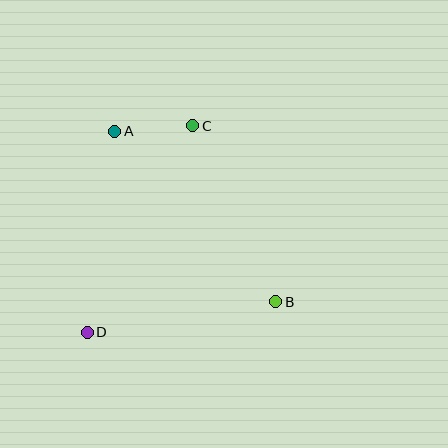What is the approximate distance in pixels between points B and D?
The distance between B and D is approximately 191 pixels.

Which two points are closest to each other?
Points A and C are closest to each other.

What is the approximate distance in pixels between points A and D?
The distance between A and D is approximately 203 pixels.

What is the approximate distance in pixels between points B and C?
The distance between B and C is approximately 195 pixels.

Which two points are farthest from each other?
Points A and B are farthest from each other.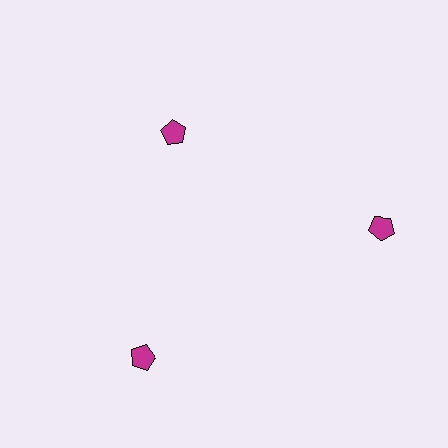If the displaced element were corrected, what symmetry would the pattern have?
It would have 3-fold rotational symmetry — the pattern would map onto itself every 120 degrees.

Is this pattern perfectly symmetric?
No. The 3 magenta pentagons are arranged in a ring, but one element near the 11 o'clock position is pulled inward toward the center, breaking the 3-fold rotational symmetry.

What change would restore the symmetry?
The symmetry would be restored by moving it outward, back onto the ring so that all 3 pentagons sit at equal angles and equal distance from the center.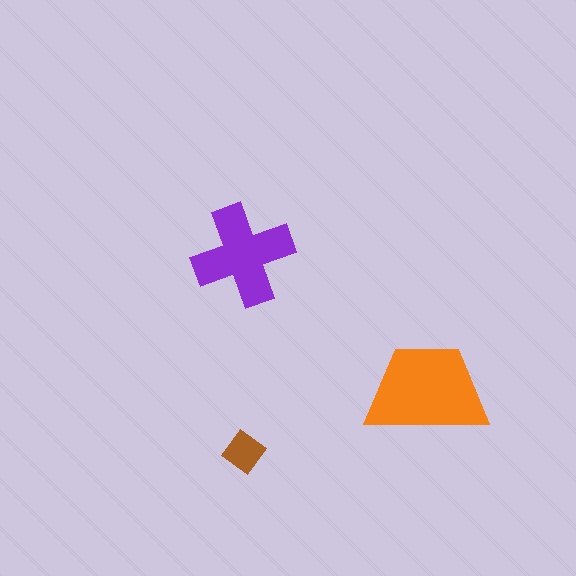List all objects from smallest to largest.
The brown diamond, the purple cross, the orange trapezoid.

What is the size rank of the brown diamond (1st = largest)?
3rd.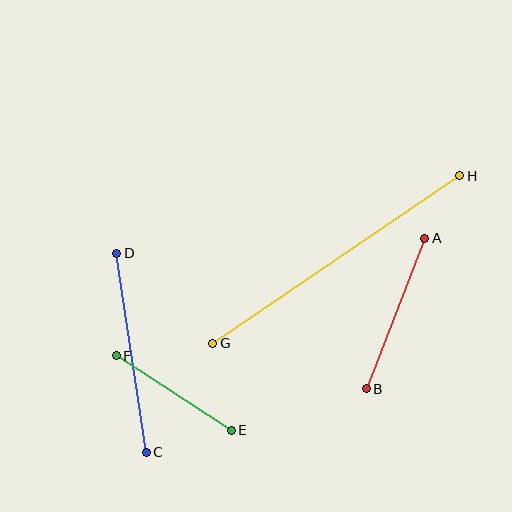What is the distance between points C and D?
The distance is approximately 201 pixels.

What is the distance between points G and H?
The distance is approximately 299 pixels.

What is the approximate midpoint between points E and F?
The midpoint is at approximately (174, 393) pixels.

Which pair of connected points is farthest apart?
Points G and H are farthest apart.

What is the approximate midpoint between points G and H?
The midpoint is at approximately (336, 260) pixels.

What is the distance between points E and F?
The distance is approximately 137 pixels.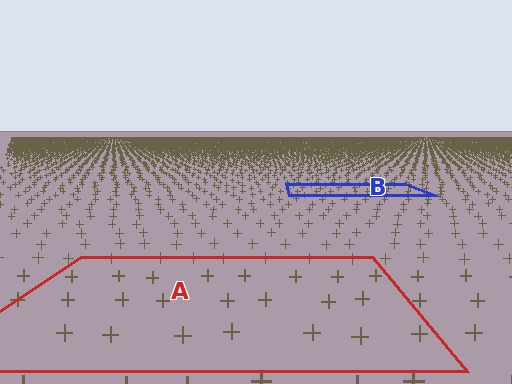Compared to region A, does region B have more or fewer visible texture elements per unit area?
Region B has more texture elements per unit area — they are packed more densely because it is farther away.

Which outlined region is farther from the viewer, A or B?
Region B is farther from the viewer — the texture elements inside it appear smaller and more densely packed.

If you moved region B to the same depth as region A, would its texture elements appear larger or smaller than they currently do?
They would appear larger. At a closer depth, the same texture elements are projected at a bigger on-screen size.